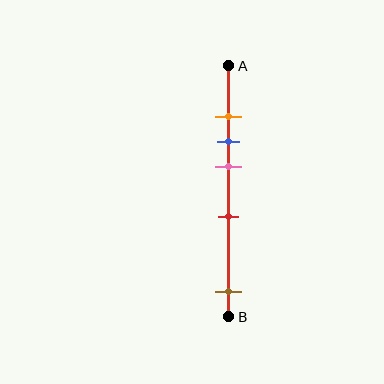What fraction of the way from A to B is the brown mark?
The brown mark is approximately 90% (0.9) of the way from A to B.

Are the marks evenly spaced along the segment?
No, the marks are not evenly spaced.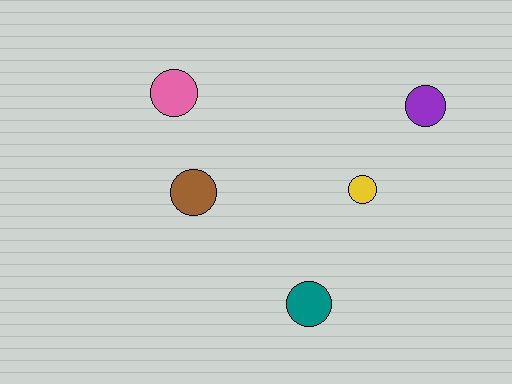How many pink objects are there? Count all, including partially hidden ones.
There is 1 pink object.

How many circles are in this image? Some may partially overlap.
There are 5 circles.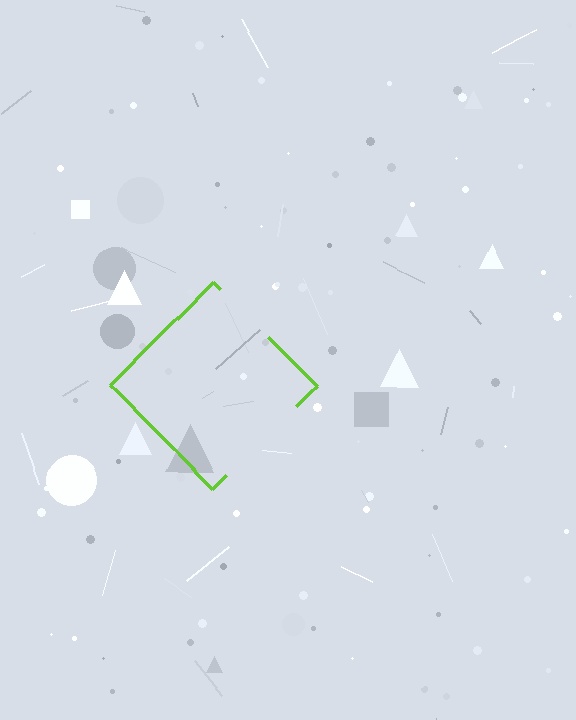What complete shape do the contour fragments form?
The contour fragments form a diamond.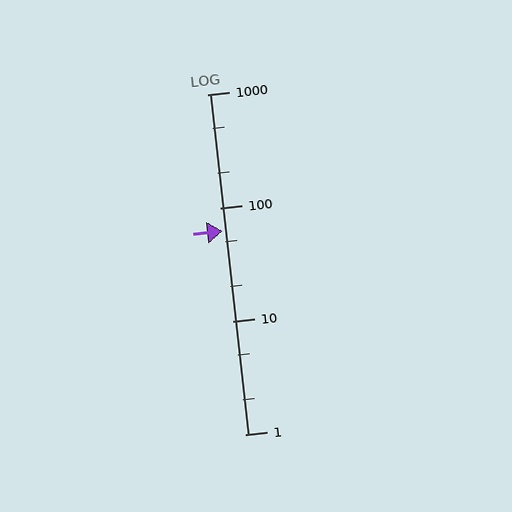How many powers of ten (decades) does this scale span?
The scale spans 3 decades, from 1 to 1000.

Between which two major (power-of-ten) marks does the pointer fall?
The pointer is between 10 and 100.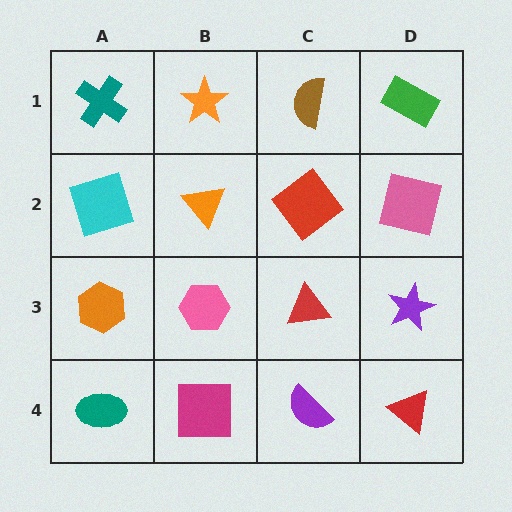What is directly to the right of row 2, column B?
A red diamond.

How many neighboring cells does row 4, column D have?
2.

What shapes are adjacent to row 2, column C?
A brown semicircle (row 1, column C), a red triangle (row 3, column C), an orange triangle (row 2, column B), a pink square (row 2, column D).